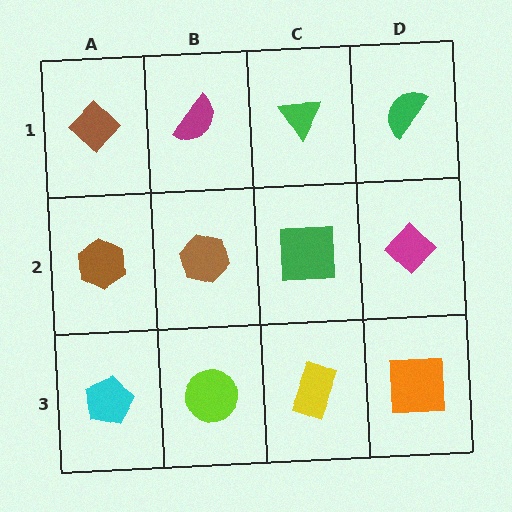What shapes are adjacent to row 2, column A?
A brown diamond (row 1, column A), a cyan pentagon (row 3, column A), a brown hexagon (row 2, column B).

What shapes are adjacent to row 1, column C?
A green square (row 2, column C), a magenta semicircle (row 1, column B), a green semicircle (row 1, column D).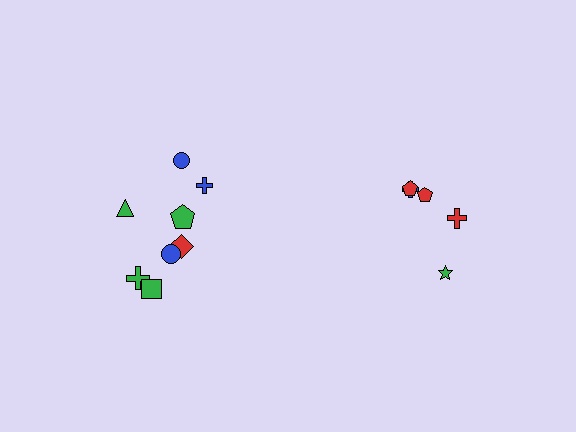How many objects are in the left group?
There are 8 objects.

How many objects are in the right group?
There are 5 objects.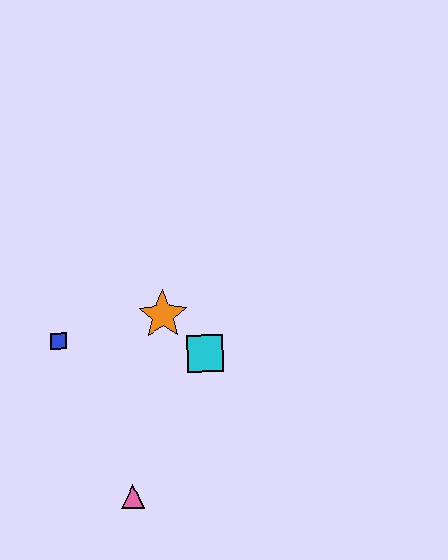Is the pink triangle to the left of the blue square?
No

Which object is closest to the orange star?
The cyan square is closest to the orange star.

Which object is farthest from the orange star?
The pink triangle is farthest from the orange star.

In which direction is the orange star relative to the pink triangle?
The orange star is above the pink triangle.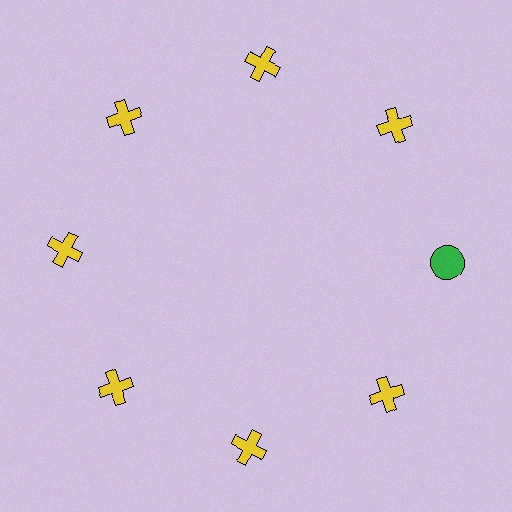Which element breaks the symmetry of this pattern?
The green circle at roughly the 3 o'clock position breaks the symmetry. All other shapes are yellow crosses.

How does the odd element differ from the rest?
It differs in both color (green instead of yellow) and shape (circle instead of cross).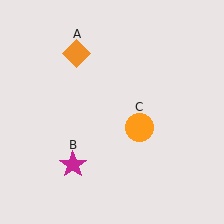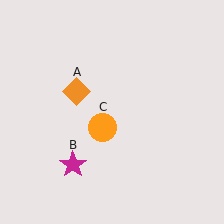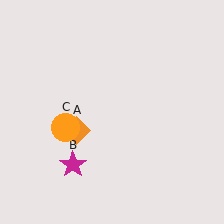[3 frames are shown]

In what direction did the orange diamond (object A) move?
The orange diamond (object A) moved down.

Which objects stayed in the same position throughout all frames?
Magenta star (object B) remained stationary.